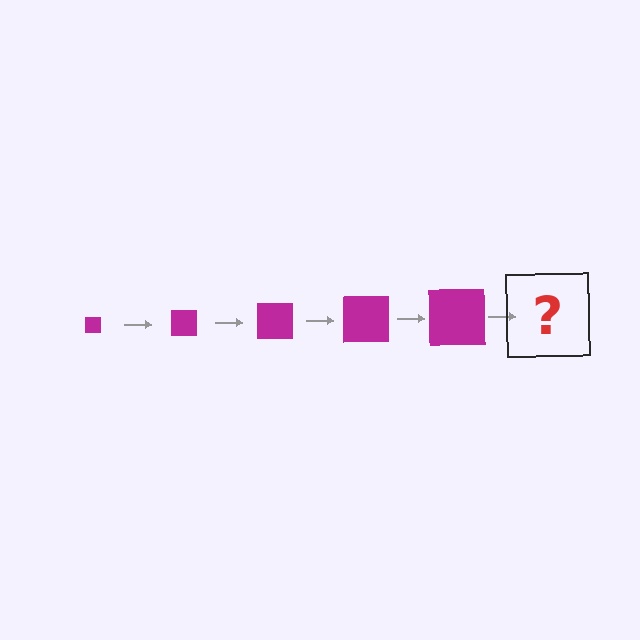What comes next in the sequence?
The next element should be a magenta square, larger than the previous one.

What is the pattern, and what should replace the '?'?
The pattern is that the square gets progressively larger each step. The '?' should be a magenta square, larger than the previous one.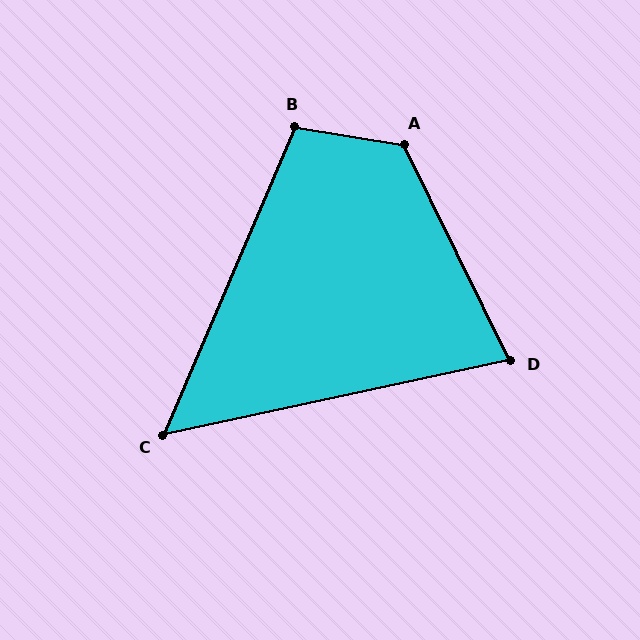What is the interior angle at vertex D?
Approximately 76 degrees (acute).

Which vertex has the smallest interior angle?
C, at approximately 55 degrees.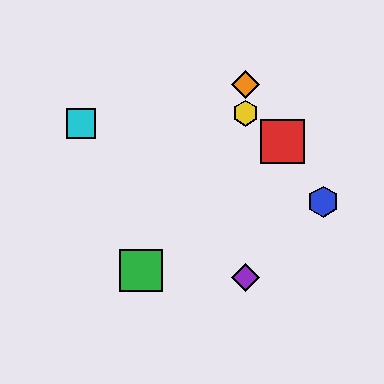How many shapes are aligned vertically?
3 shapes (the yellow hexagon, the purple diamond, the orange diamond) are aligned vertically.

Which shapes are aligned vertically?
The yellow hexagon, the purple diamond, the orange diamond are aligned vertically.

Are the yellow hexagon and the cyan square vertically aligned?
No, the yellow hexagon is at x≈245 and the cyan square is at x≈81.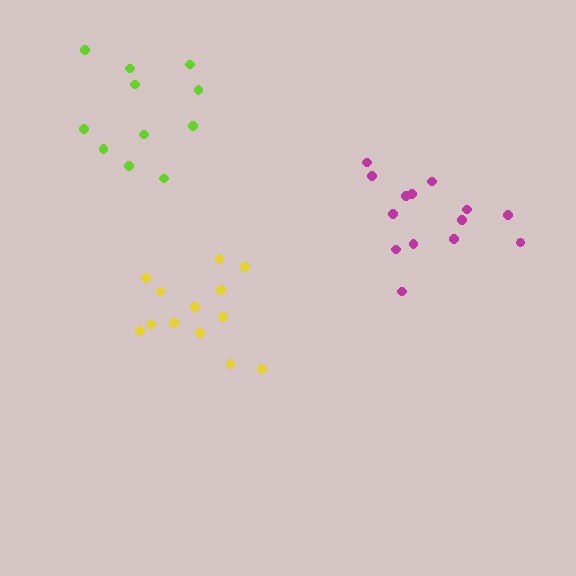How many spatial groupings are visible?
There are 3 spatial groupings.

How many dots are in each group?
Group 1: 14 dots, Group 2: 11 dots, Group 3: 13 dots (38 total).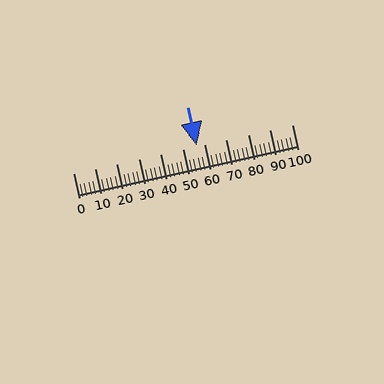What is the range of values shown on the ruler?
The ruler shows values from 0 to 100.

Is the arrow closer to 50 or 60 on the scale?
The arrow is closer to 60.